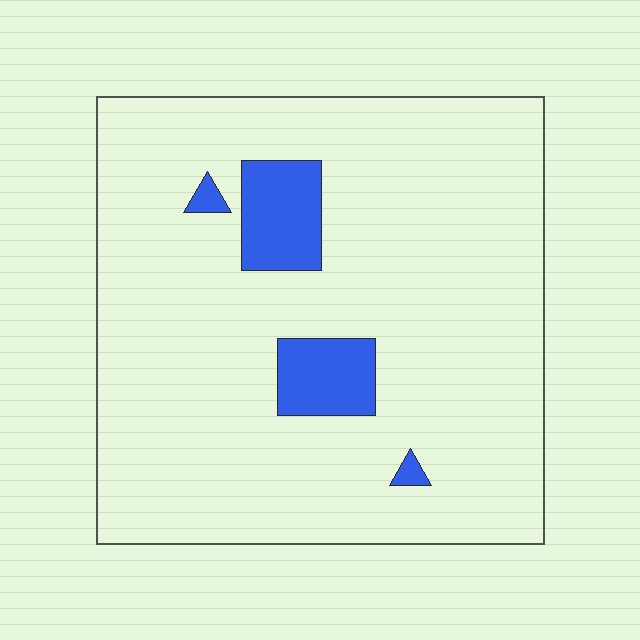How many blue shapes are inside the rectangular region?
4.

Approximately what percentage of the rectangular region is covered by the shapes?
Approximately 10%.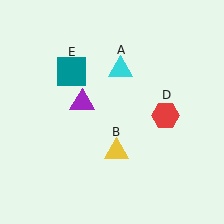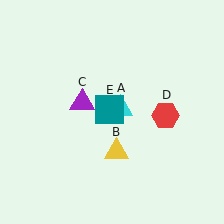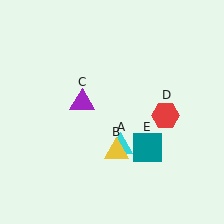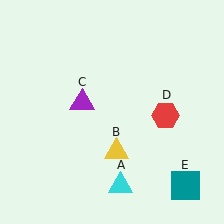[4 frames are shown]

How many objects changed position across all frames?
2 objects changed position: cyan triangle (object A), teal square (object E).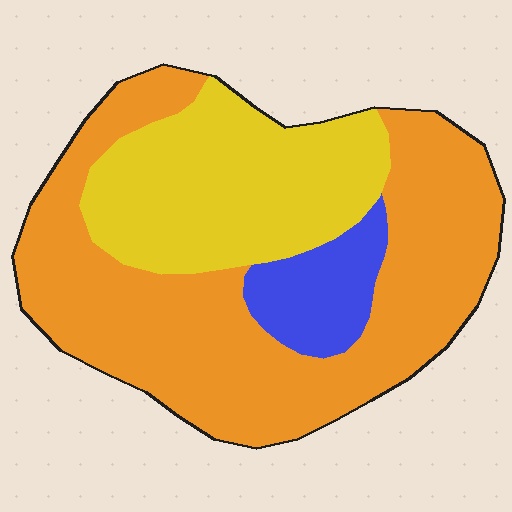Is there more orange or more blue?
Orange.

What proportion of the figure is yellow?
Yellow takes up about one third (1/3) of the figure.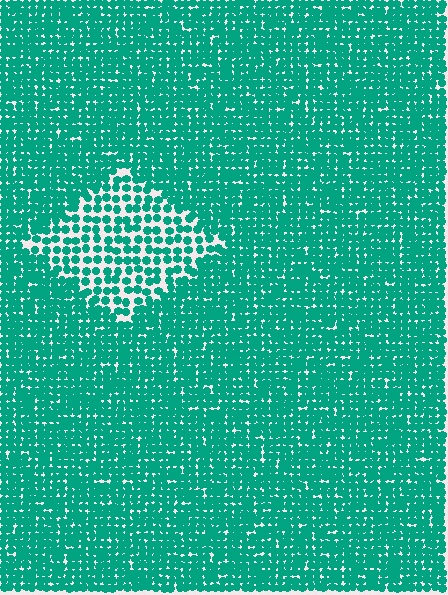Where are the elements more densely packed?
The elements are more densely packed outside the diamond boundary.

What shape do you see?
I see a diamond.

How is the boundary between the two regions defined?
The boundary is defined by a change in element density (approximately 2.0x ratio). All elements are the same color, size, and shape.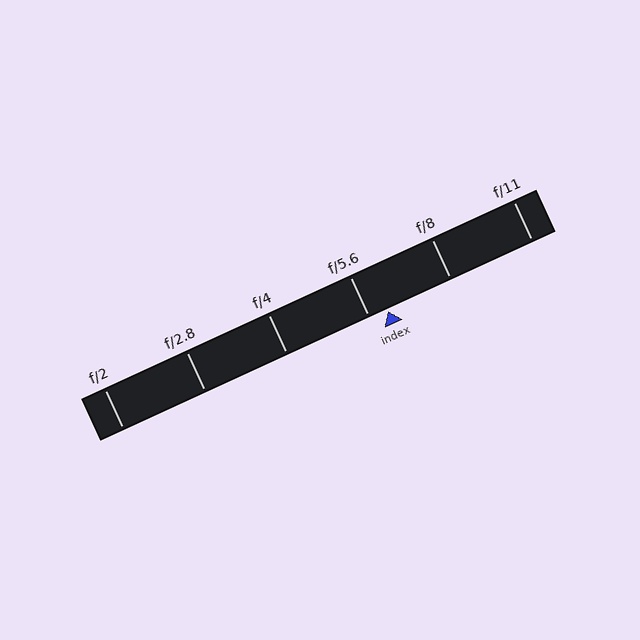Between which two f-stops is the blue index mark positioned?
The index mark is between f/5.6 and f/8.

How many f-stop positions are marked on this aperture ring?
There are 6 f-stop positions marked.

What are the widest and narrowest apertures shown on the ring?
The widest aperture shown is f/2 and the narrowest is f/11.